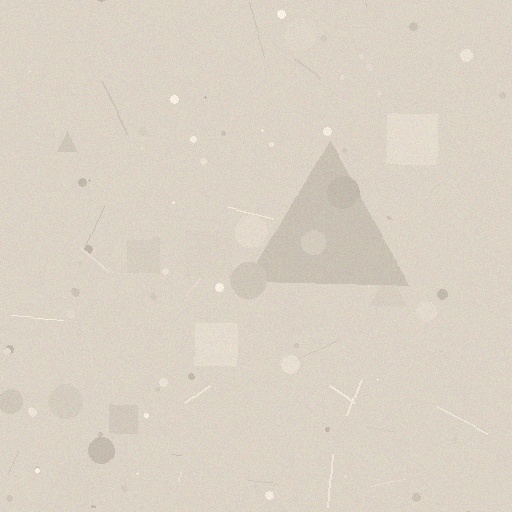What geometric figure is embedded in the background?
A triangle is embedded in the background.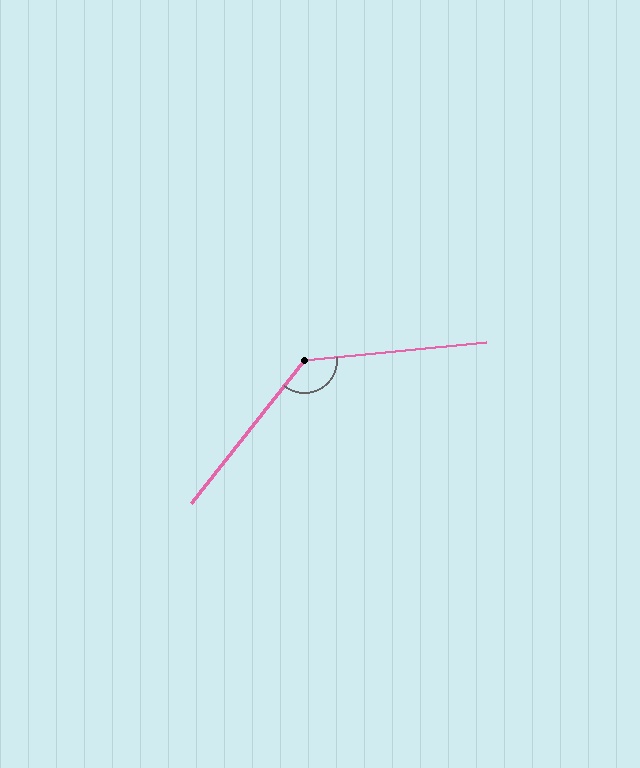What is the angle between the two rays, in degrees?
Approximately 134 degrees.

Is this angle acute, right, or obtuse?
It is obtuse.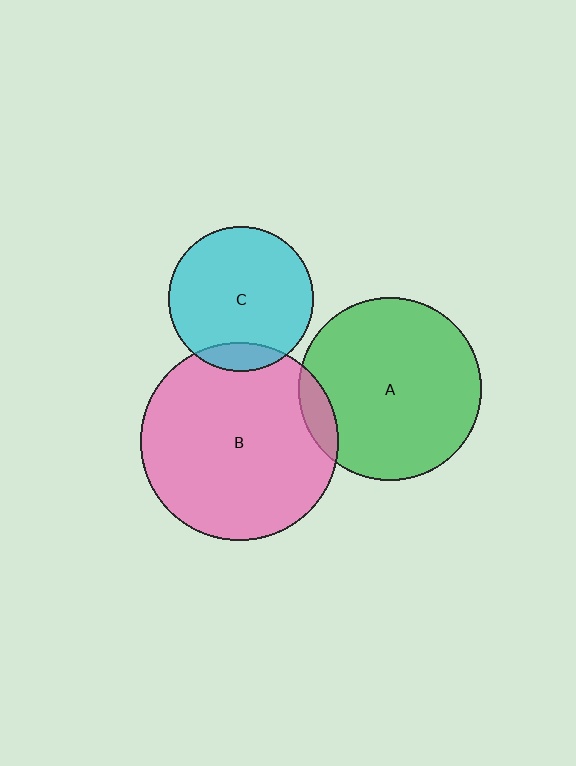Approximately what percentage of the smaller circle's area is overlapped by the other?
Approximately 10%.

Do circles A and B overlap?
Yes.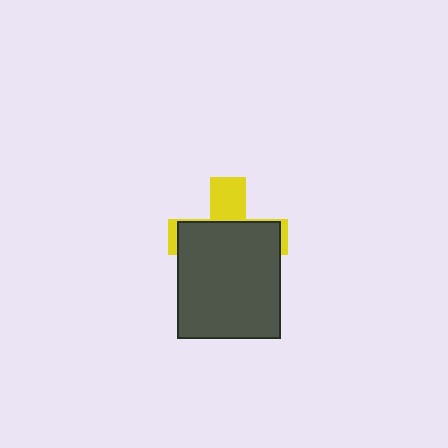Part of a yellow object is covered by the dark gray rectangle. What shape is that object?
It is a cross.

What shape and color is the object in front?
The object in front is a dark gray rectangle.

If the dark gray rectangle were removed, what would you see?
You would see the complete yellow cross.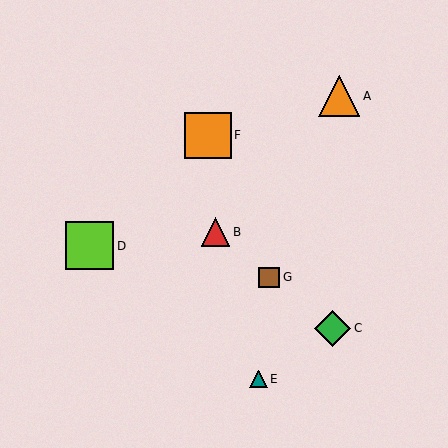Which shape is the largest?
The lime square (labeled D) is the largest.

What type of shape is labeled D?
Shape D is a lime square.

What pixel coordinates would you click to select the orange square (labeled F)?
Click at (208, 135) to select the orange square F.